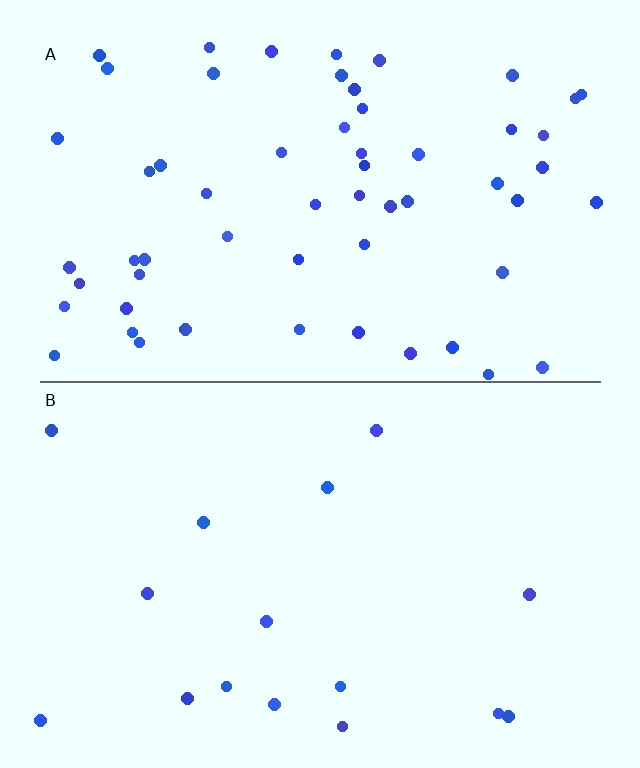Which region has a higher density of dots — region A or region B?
A (the top).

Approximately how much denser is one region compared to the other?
Approximately 3.6× — region A over region B.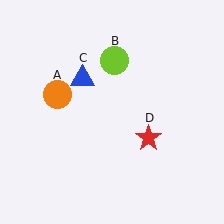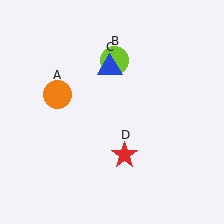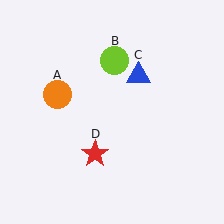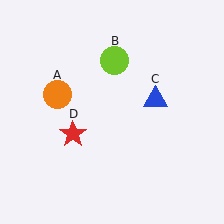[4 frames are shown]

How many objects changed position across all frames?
2 objects changed position: blue triangle (object C), red star (object D).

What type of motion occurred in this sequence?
The blue triangle (object C), red star (object D) rotated clockwise around the center of the scene.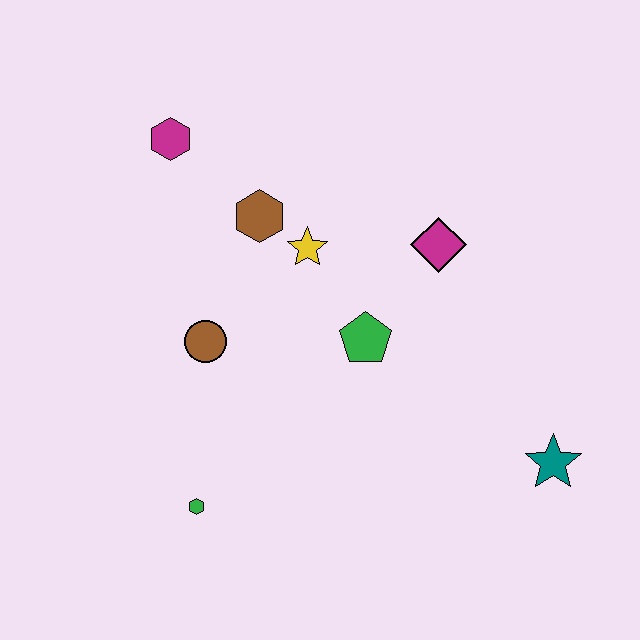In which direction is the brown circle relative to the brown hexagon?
The brown circle is below the brown hexagon.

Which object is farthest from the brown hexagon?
The teal star is farthest from the brown hexagon.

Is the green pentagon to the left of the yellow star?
No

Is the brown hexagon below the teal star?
No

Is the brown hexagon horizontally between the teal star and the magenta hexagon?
Yes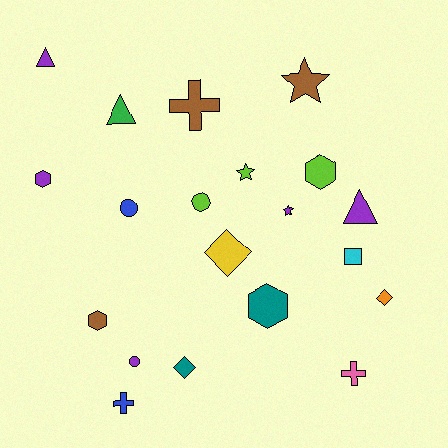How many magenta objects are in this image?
There are no magenta objects.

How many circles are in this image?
There are 3 circles.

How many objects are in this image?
There are 20 objects.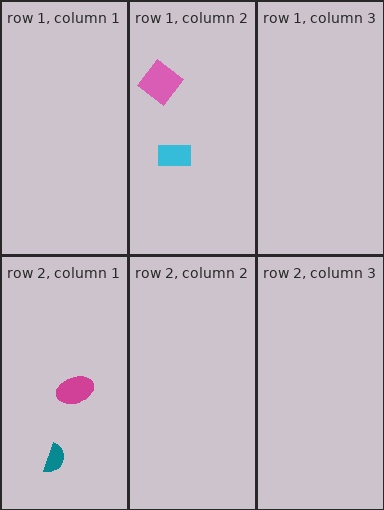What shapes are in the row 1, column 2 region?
The cyan rectangle, the pink diamond.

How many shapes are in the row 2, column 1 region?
2.